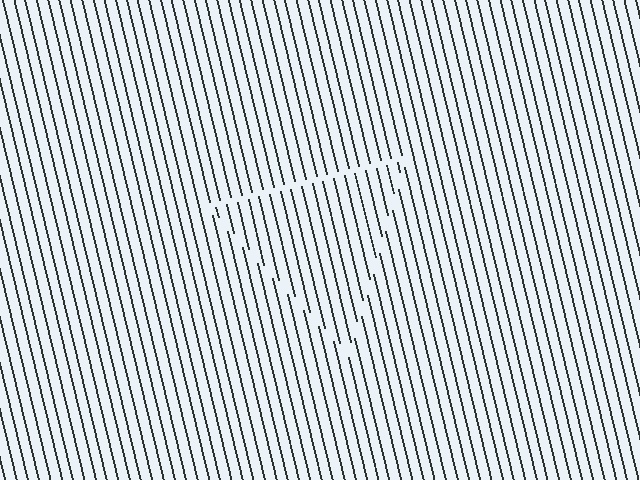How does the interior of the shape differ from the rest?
The interior of the shape contains the same grating, shifted by half a period — the contour is defined by the phase discontinuity where line-ends from the inner and outer gratings abut.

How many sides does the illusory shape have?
3 sides — the line-ends trace a triangle.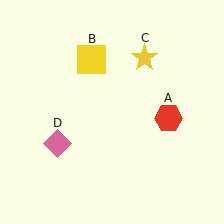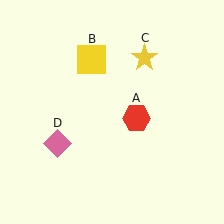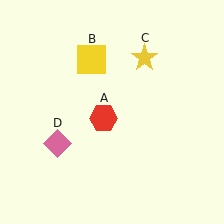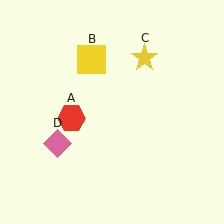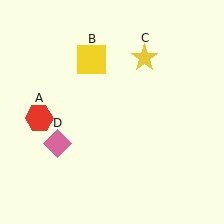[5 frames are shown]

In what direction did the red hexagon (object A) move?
The red hexagon (object A) moved left.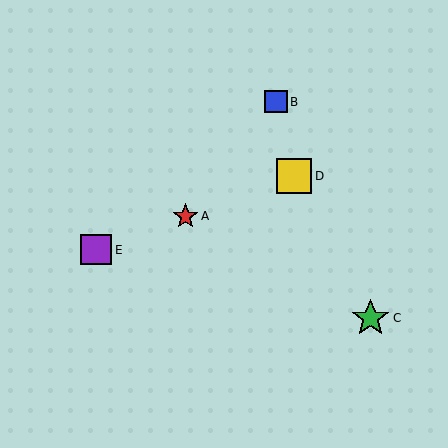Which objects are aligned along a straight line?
Objects A, D, E are aligned along a straight line.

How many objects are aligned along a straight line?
3 objects (A, D, E) are aligned along a straight line.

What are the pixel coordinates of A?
Object A is at (185, 216).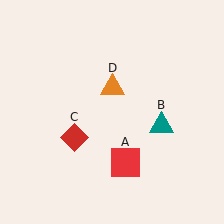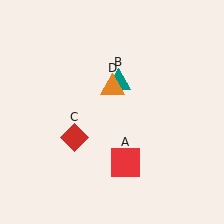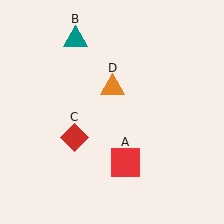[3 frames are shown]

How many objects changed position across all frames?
1 object changed position: teal triangle (object B).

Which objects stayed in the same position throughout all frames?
Red square (object A) and red diamond (object C) and orange triangle (object D) remained stationary.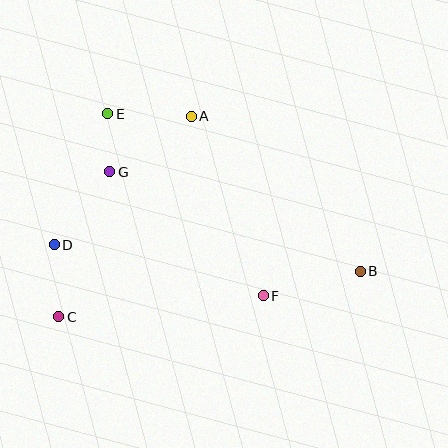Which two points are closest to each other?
Points E and G are closest to each other.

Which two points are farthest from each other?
Points B and D are farthest from each other.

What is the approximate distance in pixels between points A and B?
The distance between A and B is approximately 229 pixels.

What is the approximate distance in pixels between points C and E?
The distance between C and E is approximately 209 pixels.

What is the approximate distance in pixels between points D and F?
The distance between D and F is approximately 215 pixels.